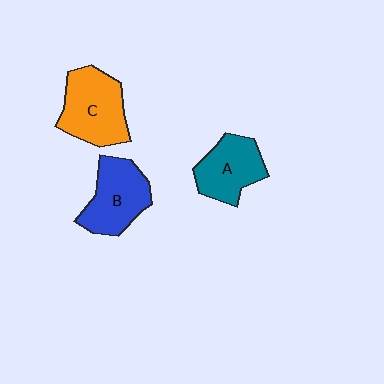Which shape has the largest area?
Shape C (orange).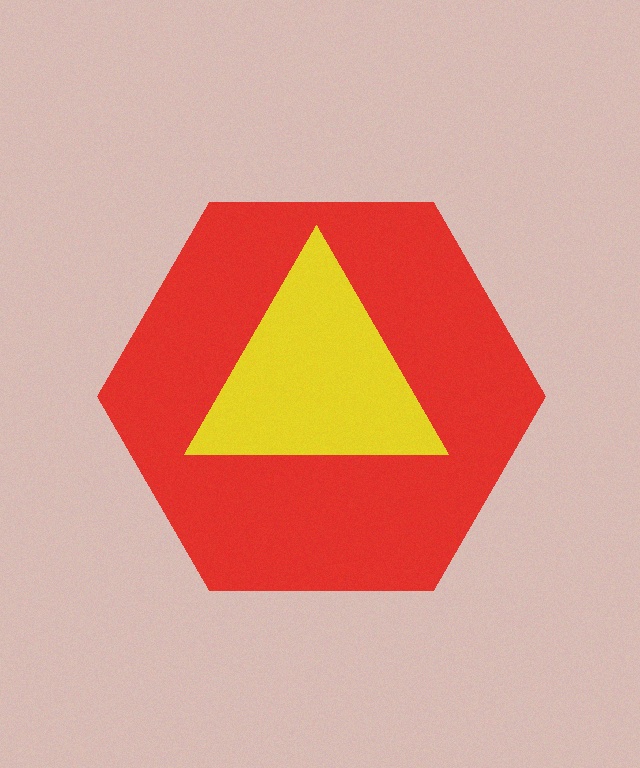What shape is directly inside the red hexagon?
The yellow triangle.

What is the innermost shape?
The yellow triangle.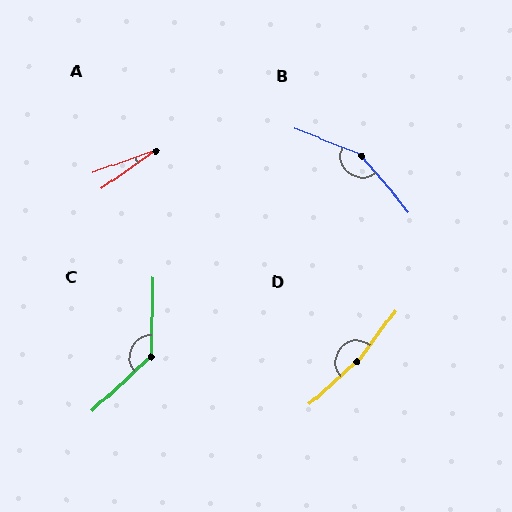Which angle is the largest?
D, at approximately 169 degrees.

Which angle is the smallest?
A, at approximately 15 degrees.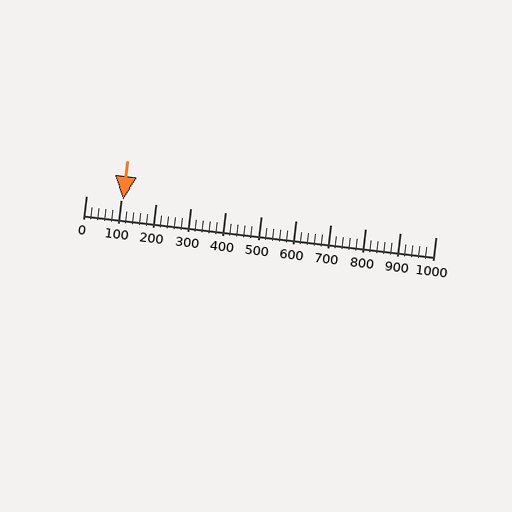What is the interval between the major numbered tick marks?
The major tick marks are spaced 100 units apart.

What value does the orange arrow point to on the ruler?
The orange arrow points to approximately 105.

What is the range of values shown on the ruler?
The ruler shows values from 0 to 1000.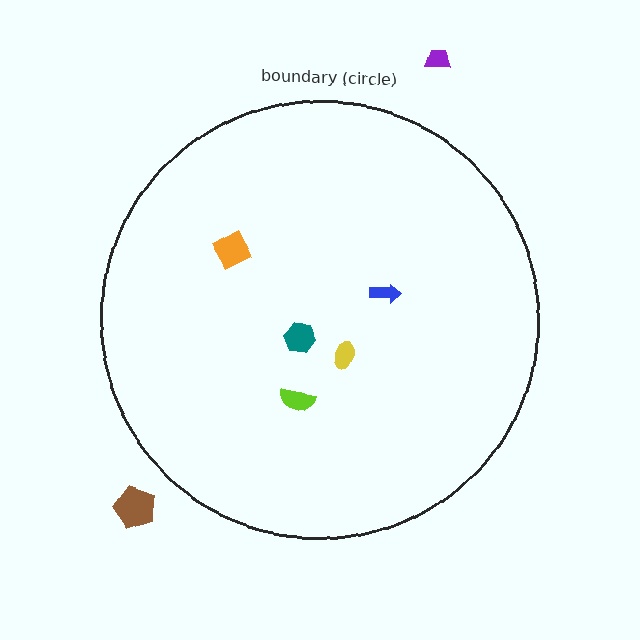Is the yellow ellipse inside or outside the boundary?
Inside.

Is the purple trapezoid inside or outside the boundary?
Outside.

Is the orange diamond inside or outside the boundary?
Inside.